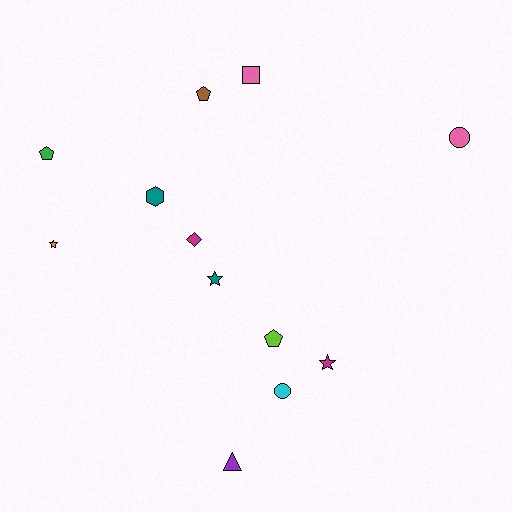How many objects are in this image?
There are 12 objects.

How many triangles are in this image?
There is 1 triangle.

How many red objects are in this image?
There are no red objects.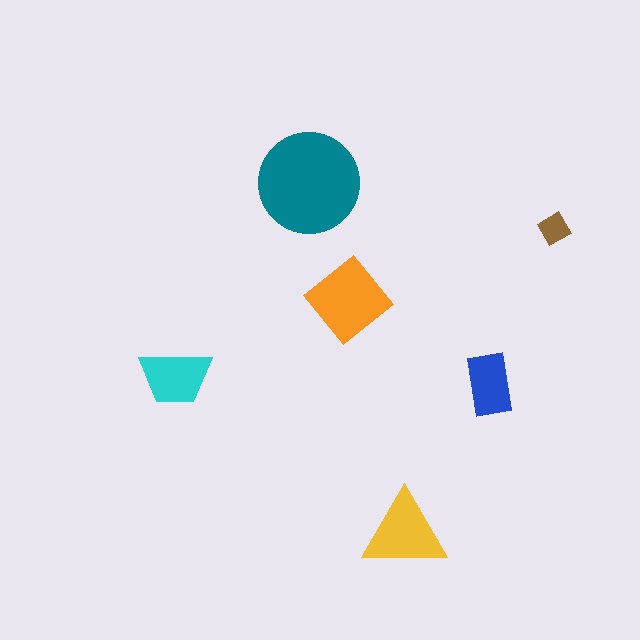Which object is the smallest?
The brown diamond.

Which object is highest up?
The teal circle is topmost.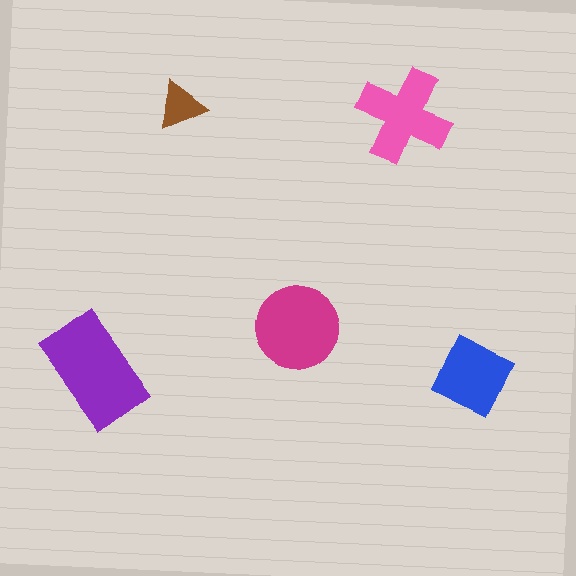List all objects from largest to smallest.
The purple rectangle, the magenta circle, the pink cross, the blue square, the brown triangle.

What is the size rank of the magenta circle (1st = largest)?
2nd.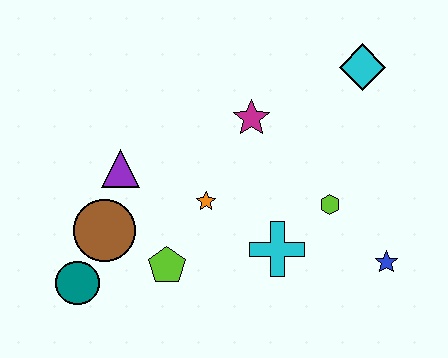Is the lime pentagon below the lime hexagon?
Yes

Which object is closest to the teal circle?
The brown circle is closest to the teal circle.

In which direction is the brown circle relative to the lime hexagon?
The brown circle is to the left of the lime hexagon.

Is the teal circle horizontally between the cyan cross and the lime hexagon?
No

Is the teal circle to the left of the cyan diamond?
Yes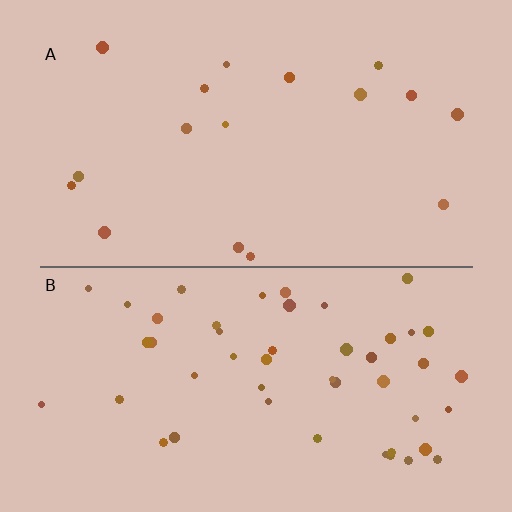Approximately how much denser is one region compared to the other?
Approximately 2.9× — region B over region A.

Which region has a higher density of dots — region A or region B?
B (the bottom).